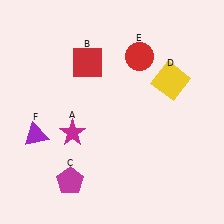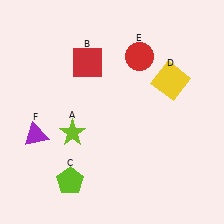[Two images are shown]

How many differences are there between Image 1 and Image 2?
There are 2 differences between the two images.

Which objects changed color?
A changed from magenta to lime. C changed from magenta to lime.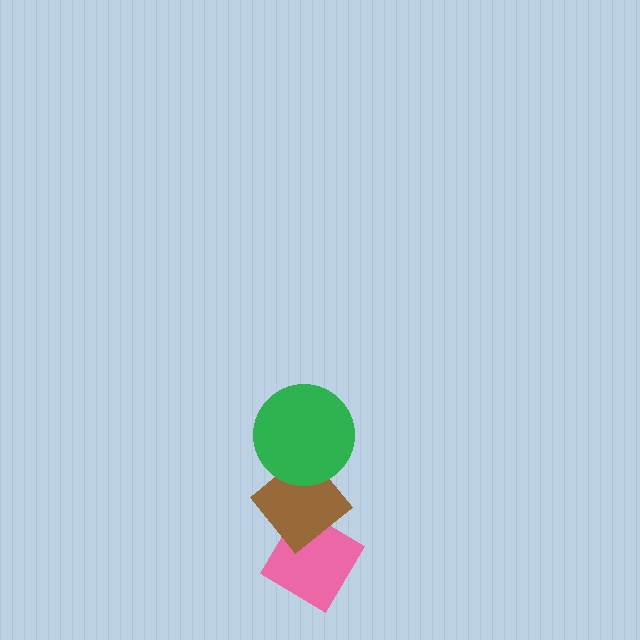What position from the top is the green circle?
The green circle is 1st from the top.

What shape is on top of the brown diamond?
The green circle is on top of the brown diamond.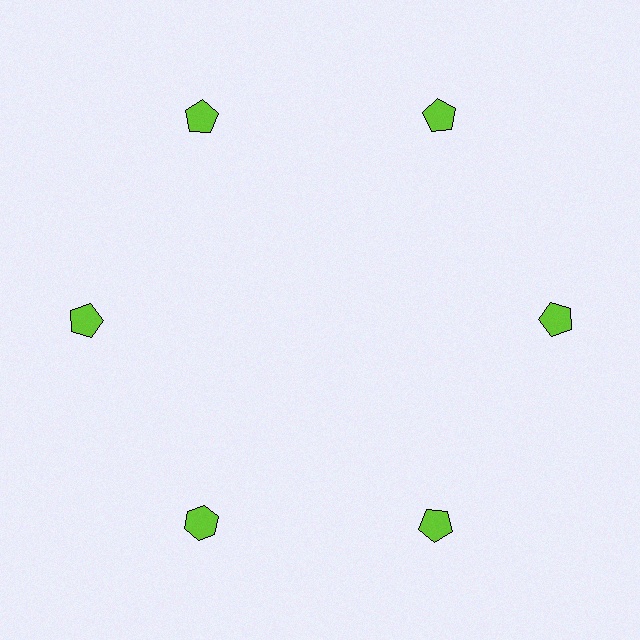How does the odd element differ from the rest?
It has a different shape: hexagon instead of pentagon.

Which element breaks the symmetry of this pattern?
The lime hexagon at roughly the 7 o'clock position breaks the symmetry. All other shapes are lime pentagons.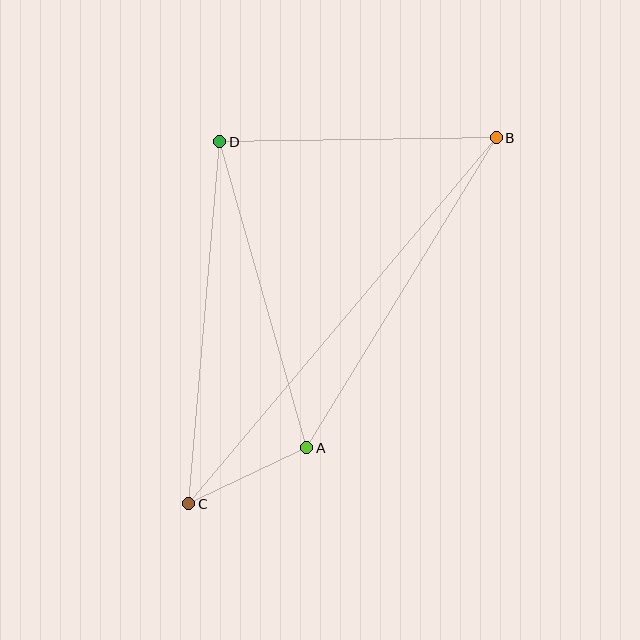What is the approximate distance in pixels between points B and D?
The distance between B and D is approximately 276 pixels.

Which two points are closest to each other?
Points A and C are closest to each other.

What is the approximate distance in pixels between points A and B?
The distance between A and B is approximately 363 pixels.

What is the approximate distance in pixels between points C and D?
The distance between C and D is approximately 363 pixels.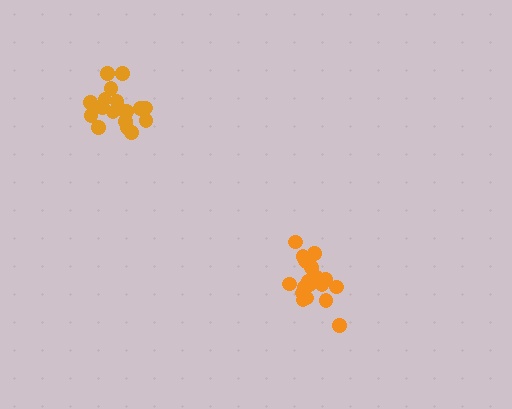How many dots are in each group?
Group 1: 19 dots, Group 2: 20 dots (39 total).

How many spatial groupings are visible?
There are 2 spatial groupings.